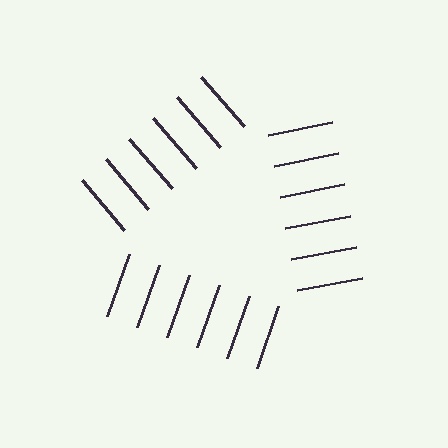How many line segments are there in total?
18 — 6 along each of the 3 edges.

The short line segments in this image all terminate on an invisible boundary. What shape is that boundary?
An illusory triangle — the line segments terminate on its edges but no continuous stroke is drawn.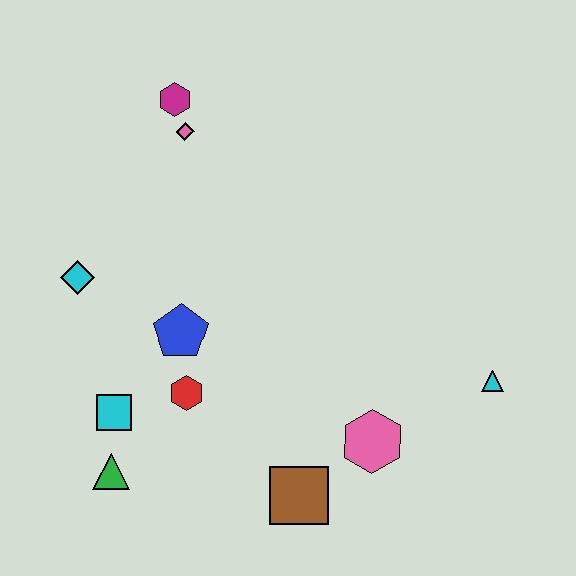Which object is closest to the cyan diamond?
The blue pentagon is closest to the cyan diamond.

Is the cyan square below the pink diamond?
Yes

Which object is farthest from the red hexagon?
The cyan triangle is farthest from the red hexagon.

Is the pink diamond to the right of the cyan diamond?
Yes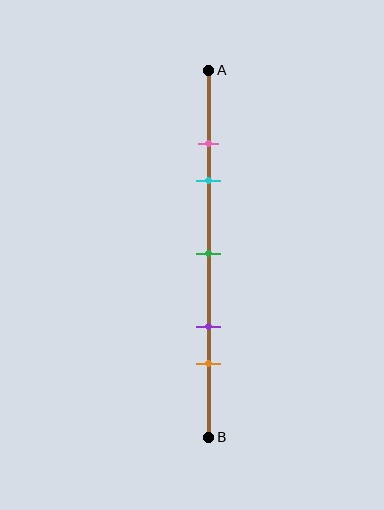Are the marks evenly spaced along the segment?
No, the marks are not evenly spaced.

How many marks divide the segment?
There are 5 marks dividing the segment.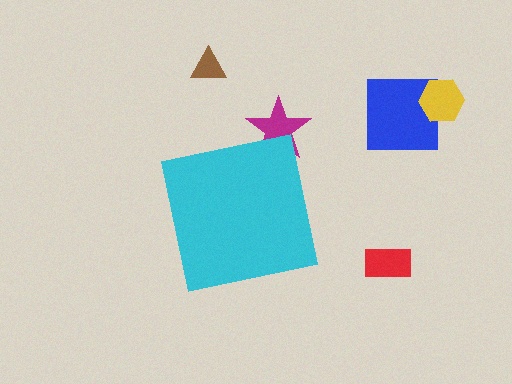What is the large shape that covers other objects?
A cyan square.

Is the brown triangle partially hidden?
No, the brown triangle is fully visible.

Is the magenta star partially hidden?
Yes, the magenta star is partially hidden behind the cyan square.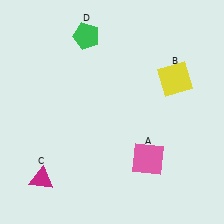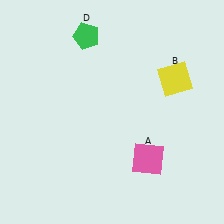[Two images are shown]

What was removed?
The magenta triangle (C) was removed in Image 2.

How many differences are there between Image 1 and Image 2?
There is 1 difference between the two images.